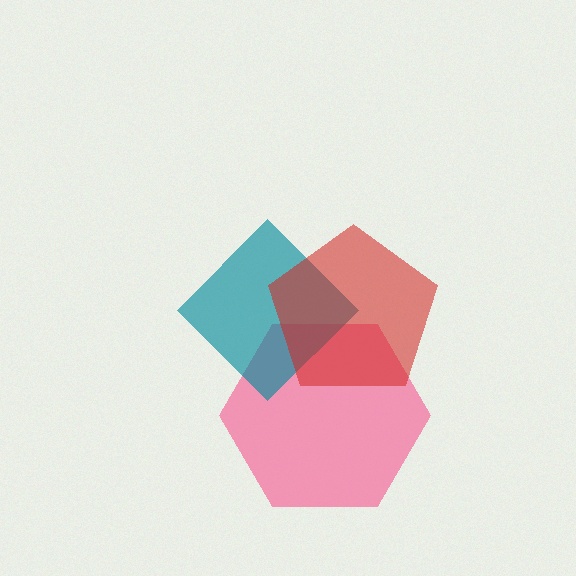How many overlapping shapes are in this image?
There are 3 overlapping shapes in the image.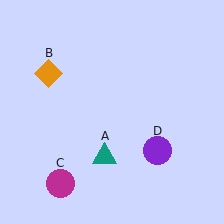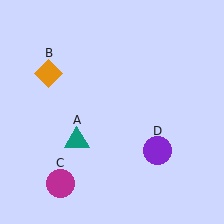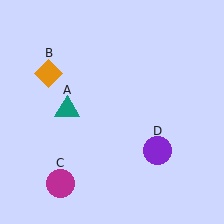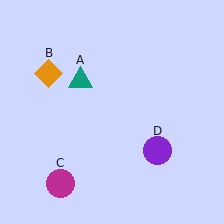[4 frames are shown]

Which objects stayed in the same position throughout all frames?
Orange diamond (object B) and magenta circle (object C) and purple circle (object D) remained stationary.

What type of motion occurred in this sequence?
The teal triangle (object A) rotated clockwise around the center of the scene.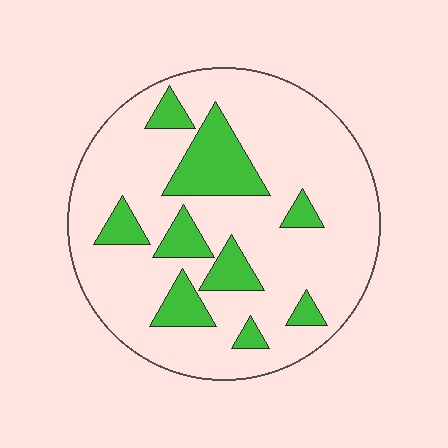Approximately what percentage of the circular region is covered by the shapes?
Approximately 20%.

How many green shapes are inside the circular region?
9.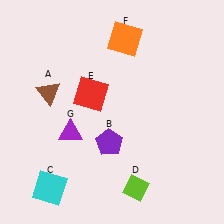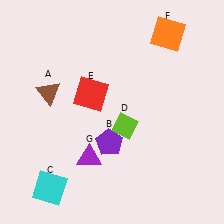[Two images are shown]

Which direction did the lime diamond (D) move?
The lime diamond (D) moved up.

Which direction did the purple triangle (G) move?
The purple triangle (G) moved down.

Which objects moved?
The objects that moved are: the lime diamond (D), the orange square (F), the purple triangle (G).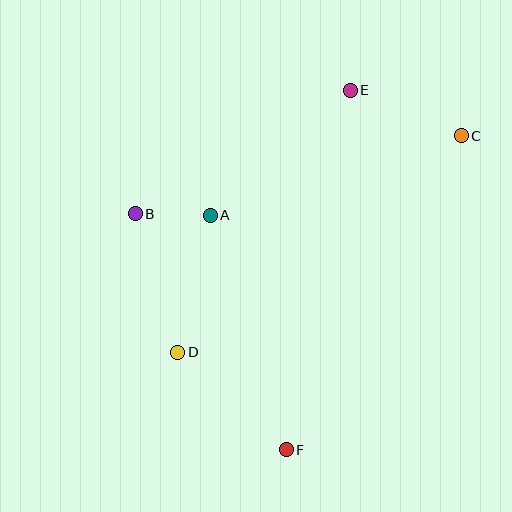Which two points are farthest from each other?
Points E and F are farthest from each other.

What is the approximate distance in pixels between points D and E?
The distance between D and E is approximately 314 pixels.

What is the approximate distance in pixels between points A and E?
The distance between A and E is approximately 188 pixels.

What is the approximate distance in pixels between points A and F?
The distance between A and F is approximately 246 pixels.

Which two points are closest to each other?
Points A and B are closest to each other.